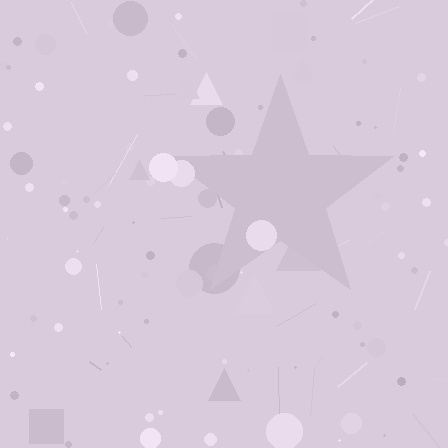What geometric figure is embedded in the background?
A star is embedded in the background.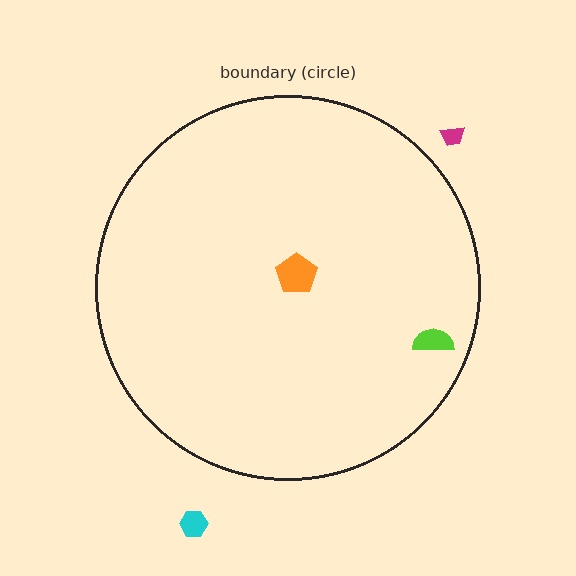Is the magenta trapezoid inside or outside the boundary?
Outside.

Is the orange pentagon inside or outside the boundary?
Inside.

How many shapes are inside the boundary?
2 inside, 2 outside.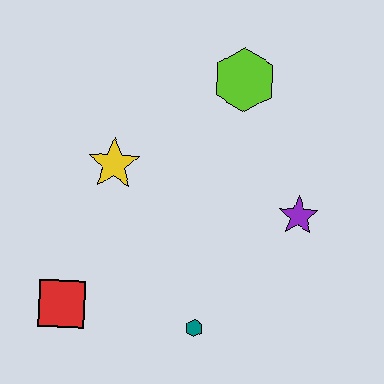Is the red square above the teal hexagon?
Yes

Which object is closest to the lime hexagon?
The purple star is closest to the lime hexagon.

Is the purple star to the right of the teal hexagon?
Yes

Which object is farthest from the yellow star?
The purple star is farthest from the yellow star.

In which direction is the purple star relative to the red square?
The purple star is to the right of the red square.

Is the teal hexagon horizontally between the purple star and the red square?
Yes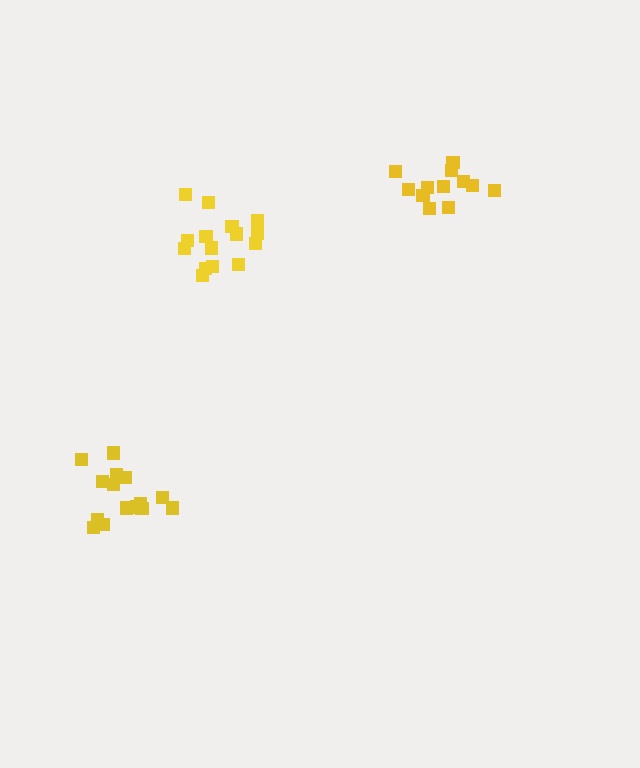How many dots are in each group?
Group 1: 12 dots, Group 2: 15 dots, Group 3: 15 dots (42 total).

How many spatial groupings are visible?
There are 3 spatial groupings.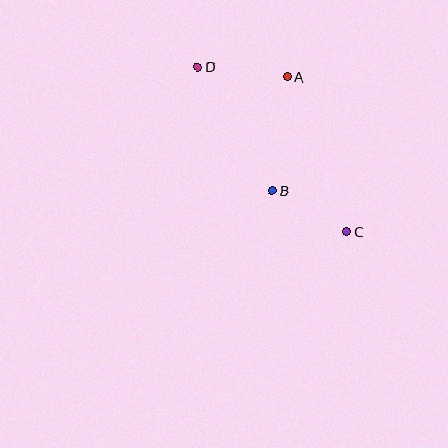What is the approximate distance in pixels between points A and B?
The distance between A and B is approximately 115 pixels.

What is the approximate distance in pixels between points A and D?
The distance between A and D is approximately 89 pixels.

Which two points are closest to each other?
Points B and C are closest to each other.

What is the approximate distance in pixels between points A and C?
The distance between A and C is approximately 166 pixels.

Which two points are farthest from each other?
Points C and D are farthest from each other.